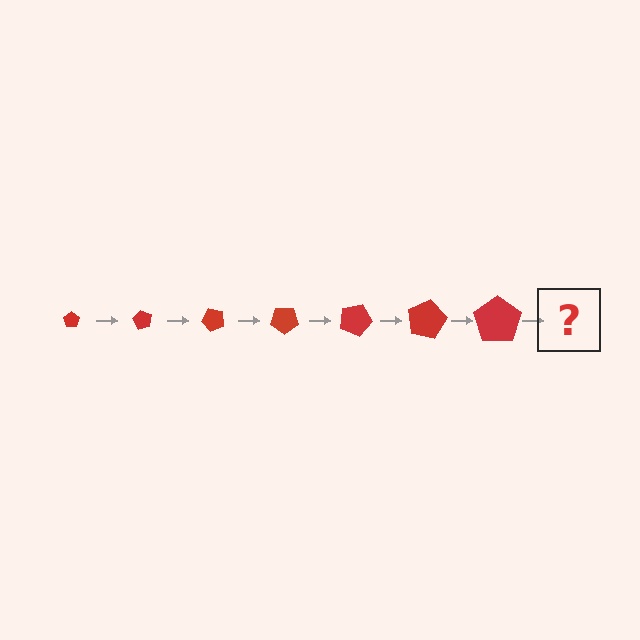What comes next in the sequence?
The next element should be a pentagon, larger than the previous one and rotated 420 degrees from the start.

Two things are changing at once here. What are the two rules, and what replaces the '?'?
The two rules are that the pentagon grows larger each step and it rotates 60 degrees each step. The '?' should be a pentagon, larger than the previous one and rotated 420 degrees from the start.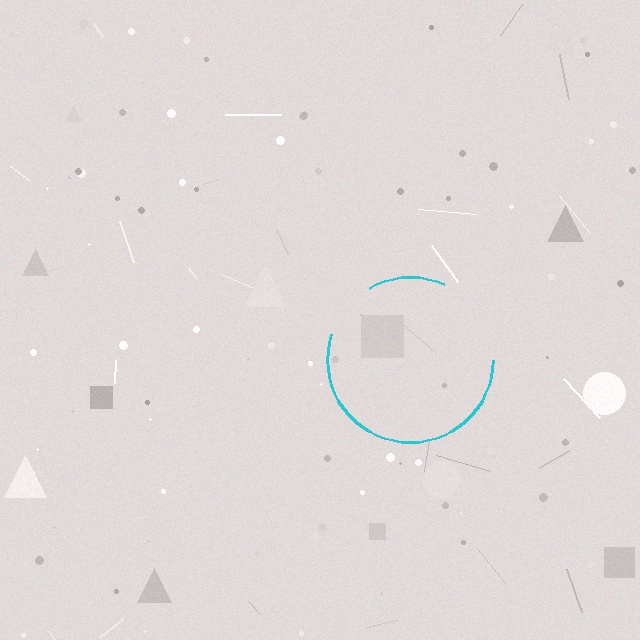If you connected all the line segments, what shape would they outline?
They would outline a circle.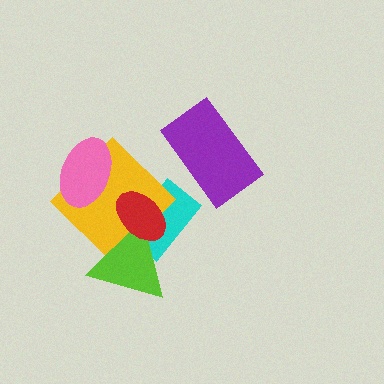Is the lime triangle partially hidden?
Yes, it is partially covered by another shape.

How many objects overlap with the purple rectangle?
0 objects overlap with the purple rectangle.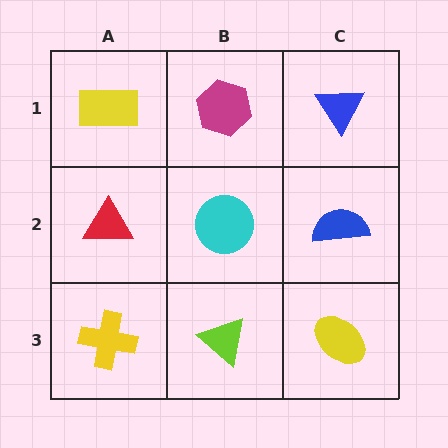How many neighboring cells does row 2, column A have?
3.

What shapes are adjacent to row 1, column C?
A blue semicircle (row 2, column C), a magenta hexagon (row 1, column B).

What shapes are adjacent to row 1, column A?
A red triangle (row 2, column A), a magenta hexagon (row 1, column B).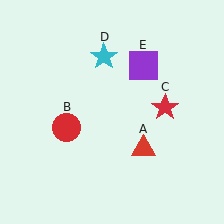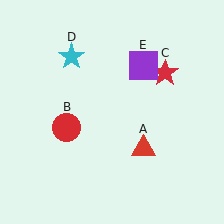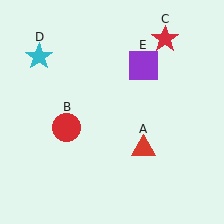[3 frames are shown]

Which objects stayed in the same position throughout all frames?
Red triangle (object A) and red circle (object B) and purple square (object E) remained stationary.